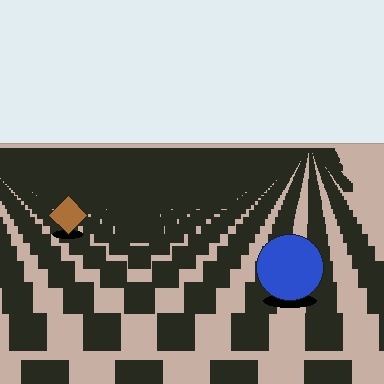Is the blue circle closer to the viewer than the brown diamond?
Yes. The blue circle is closer — you can tell from the texture gradient: the ground texture is coarser near it.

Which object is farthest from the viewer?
The brown diamond is farthest from the viewer. It appears smaller and the ground texture around it is denser.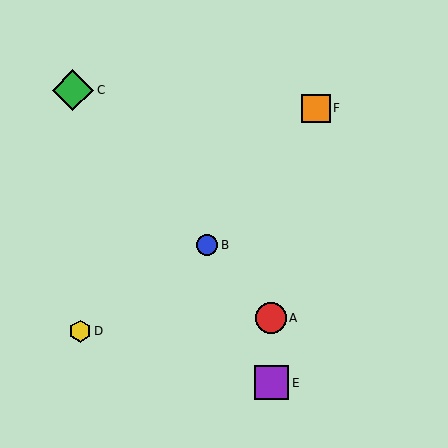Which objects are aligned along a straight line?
Objects A, B, C are aligned along a straight line.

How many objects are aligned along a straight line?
3 objects (A, B, C) are aligned along a straight line.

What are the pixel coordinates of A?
Object A is at (271, 318).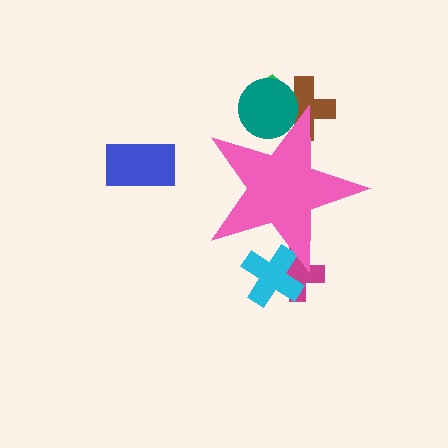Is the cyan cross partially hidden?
Yes, the cyan cross is partially hidden behind the pink star.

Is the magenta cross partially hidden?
Yes, the magenta cross is partially hidden behind the pink star.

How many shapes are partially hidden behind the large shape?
5 shapes are partially hidden.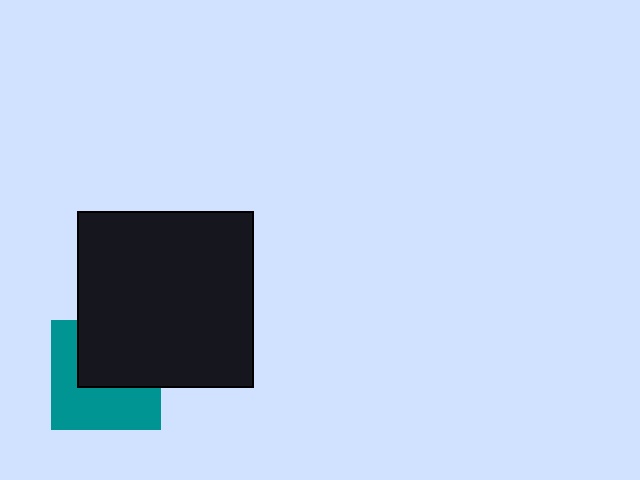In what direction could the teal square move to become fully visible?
The teal square could move down. That would shift it out from behind the black square entirely.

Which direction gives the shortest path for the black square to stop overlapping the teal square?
Moving up gives the shortest separation.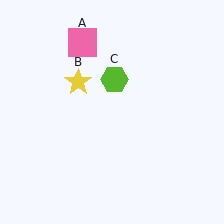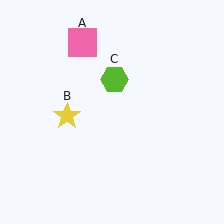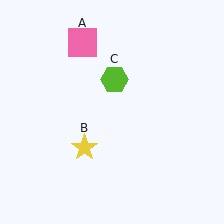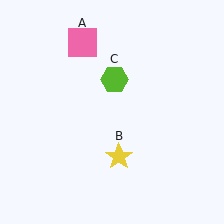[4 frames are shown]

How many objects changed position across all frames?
1 object changed position: yellow star (object B).